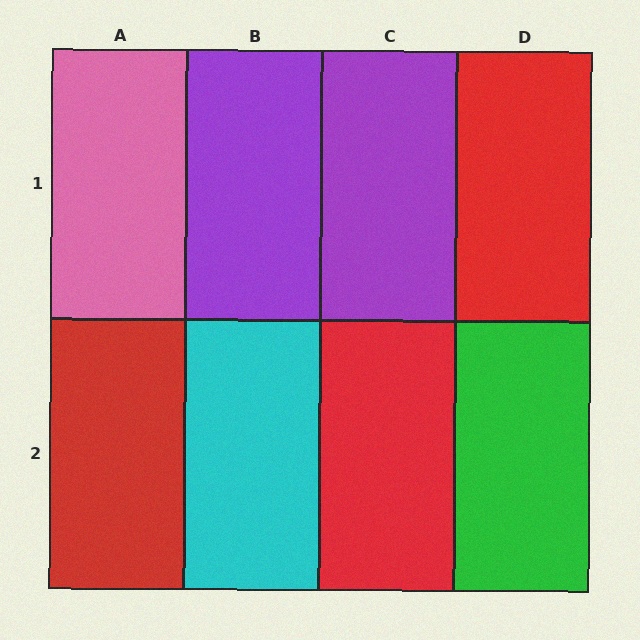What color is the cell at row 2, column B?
Cyan.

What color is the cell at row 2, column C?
Red.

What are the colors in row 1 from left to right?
Pink, purple, purple, red.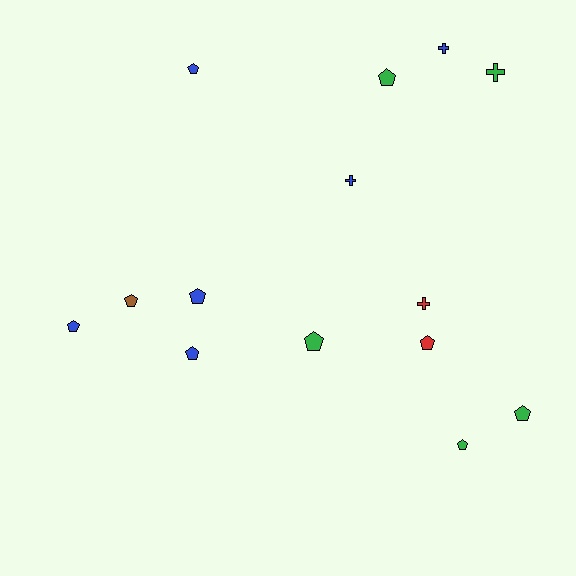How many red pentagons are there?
There is 1 red pentagon.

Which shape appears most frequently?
Pentagon, with 10 objects.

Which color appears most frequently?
Blue, with 6 objects.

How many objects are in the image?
There are 14 objects.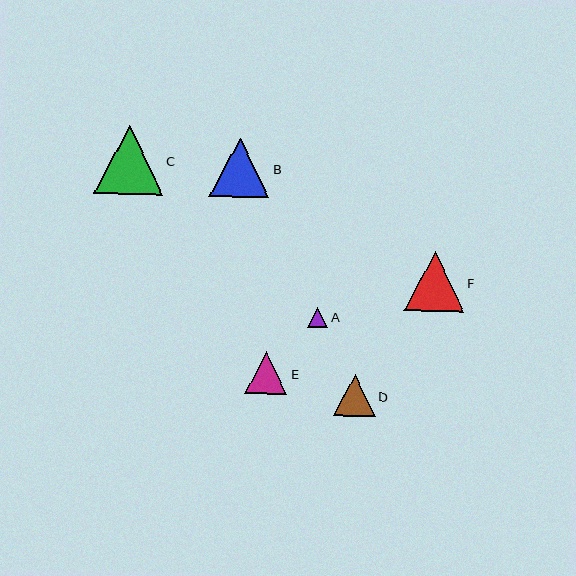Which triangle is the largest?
Triangle C is the largest with a size of approximately 69 pixels.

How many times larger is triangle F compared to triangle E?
Triangle F is approximately 1.4 times the size of triangle E.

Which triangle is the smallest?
Triangle A is the smallest with a size of approximately 20 pixels.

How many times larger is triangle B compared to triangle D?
Triangle B is approximately 1.4 times the size of triangle D.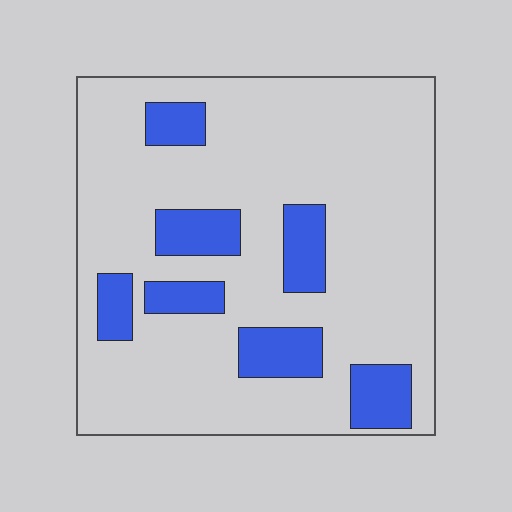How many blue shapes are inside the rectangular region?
7.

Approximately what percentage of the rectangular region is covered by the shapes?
Approximately 20%.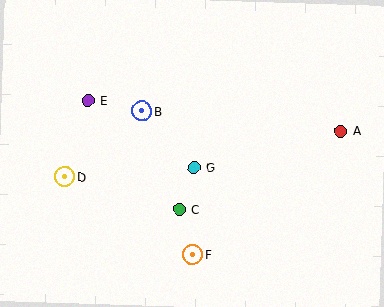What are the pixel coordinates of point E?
Point E is at (88, 100).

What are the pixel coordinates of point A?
Point A is at (341, 131).